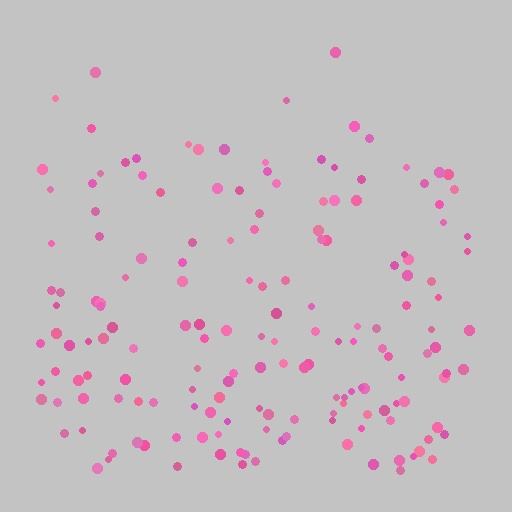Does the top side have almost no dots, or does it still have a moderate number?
Still a moderate number, just noticeably fewer than the bottom.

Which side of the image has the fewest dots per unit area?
The top.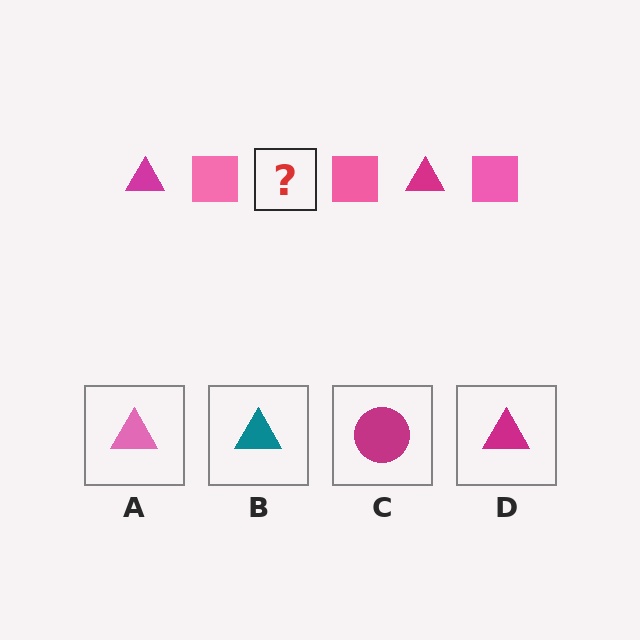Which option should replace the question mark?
Option D.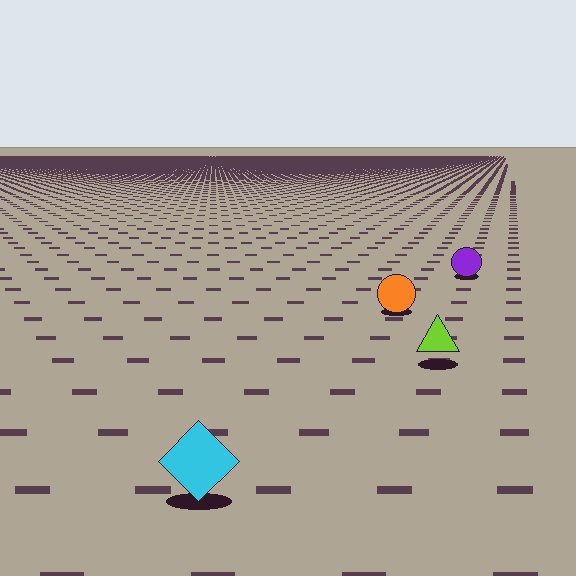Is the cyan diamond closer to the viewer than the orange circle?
Yes. The cyan diamond is closer — you can tell from the texture gradient: the ground texture is coarser near it.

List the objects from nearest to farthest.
From nearest to farthest: the cyan diamond, the lime triangle, the orange circle, the purple circle.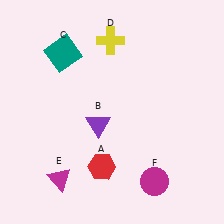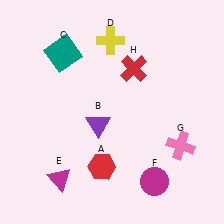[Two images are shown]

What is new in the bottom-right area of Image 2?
A pink cross (G) was added in the bottom-right area of Image 2.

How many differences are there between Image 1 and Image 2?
There are 2 differences between the two images.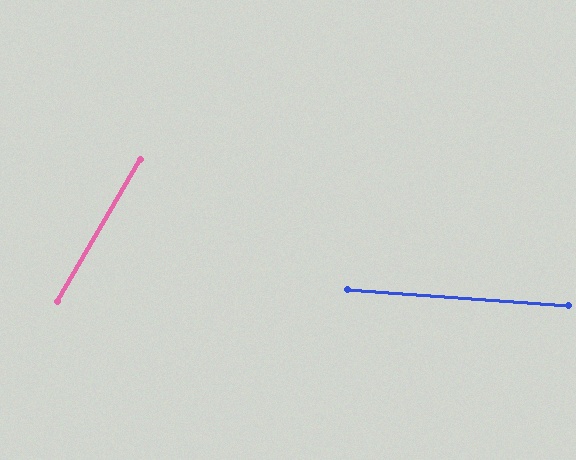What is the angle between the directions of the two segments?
Approximately 64 degrees.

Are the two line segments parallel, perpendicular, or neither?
Neither parallel nor perpendicular — they differ by about 64°.